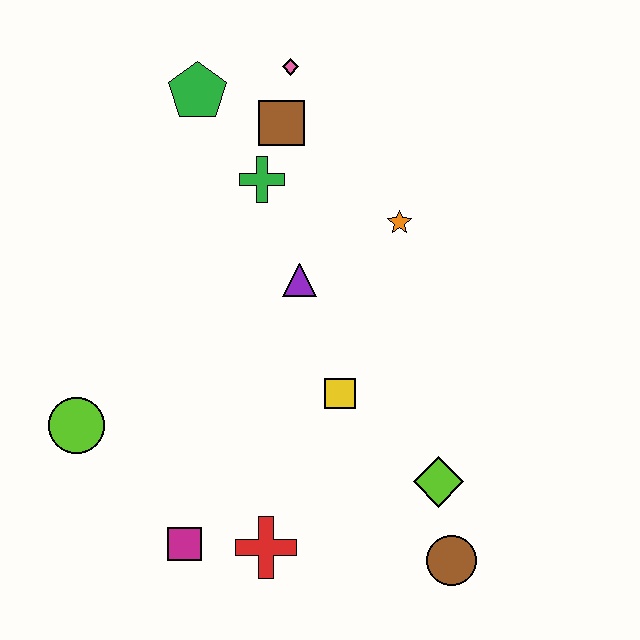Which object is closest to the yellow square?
The purple triangle is closest to the yellow square.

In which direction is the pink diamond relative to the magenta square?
The pink diamond is above the magenta square.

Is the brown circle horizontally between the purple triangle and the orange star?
No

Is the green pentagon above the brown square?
Yes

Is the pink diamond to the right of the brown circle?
No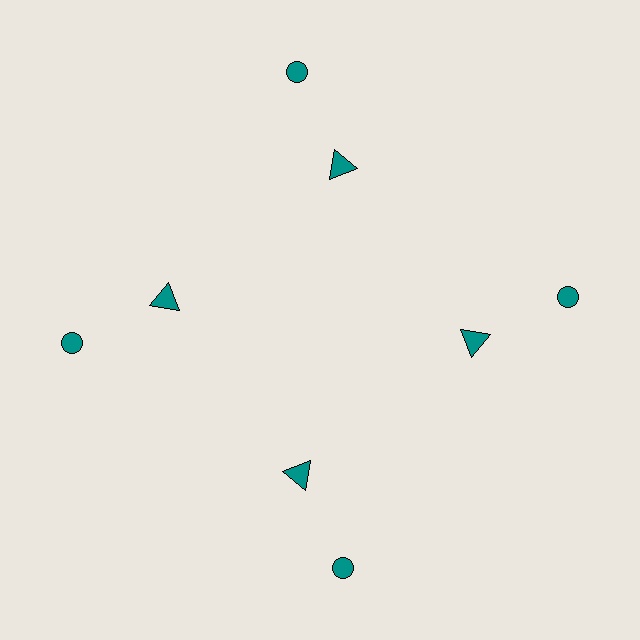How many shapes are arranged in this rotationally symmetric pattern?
There are 8 shapes, arranged in 4 groups of 2.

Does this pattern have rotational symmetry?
Yes, this pattern has 4-fold rotational symmetry. It looks the same after rotating 90 degrees around the center.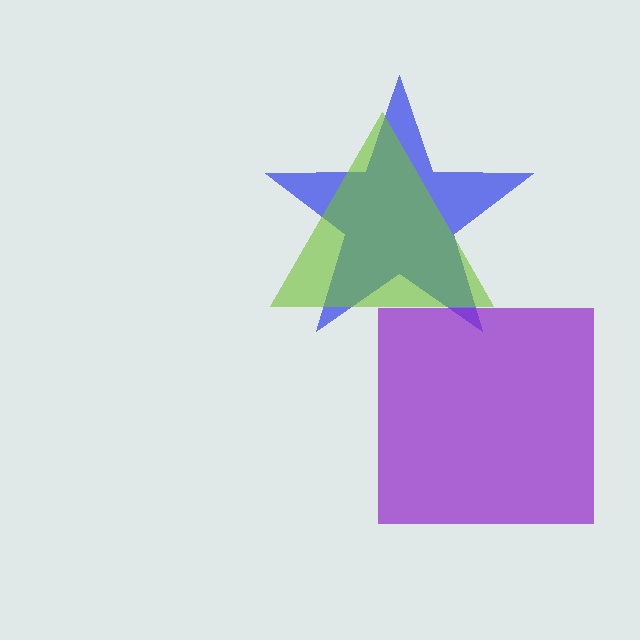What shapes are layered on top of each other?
The layered shapes are: a blue star, a purple square, a lime triangle.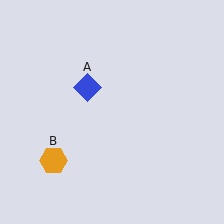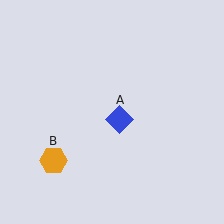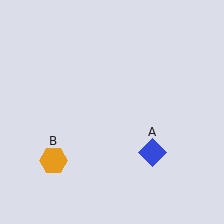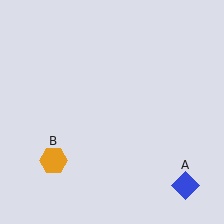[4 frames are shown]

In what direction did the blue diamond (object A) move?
The blue diamond (object A) moved down and to the right.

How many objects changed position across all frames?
1 object changed position: blue diamond (object A).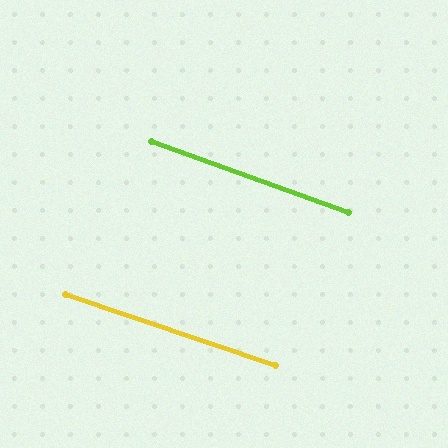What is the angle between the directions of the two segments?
Approximately 1 degree.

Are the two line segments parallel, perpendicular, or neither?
Parallel — their directions differ by only 0.9°.